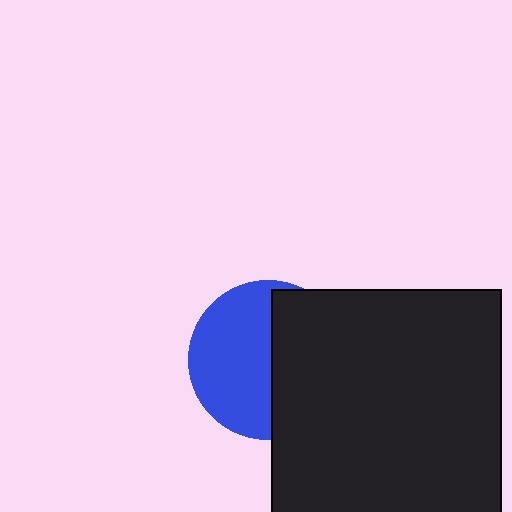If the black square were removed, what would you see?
You would see the complete blue circle.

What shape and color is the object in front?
The object in front is a black square.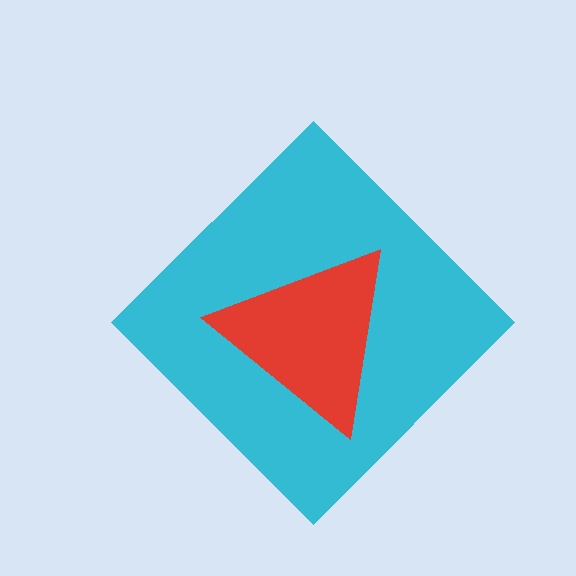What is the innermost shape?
The red triangle.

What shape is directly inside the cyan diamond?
The red triangle.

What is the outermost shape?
The cyan diamond.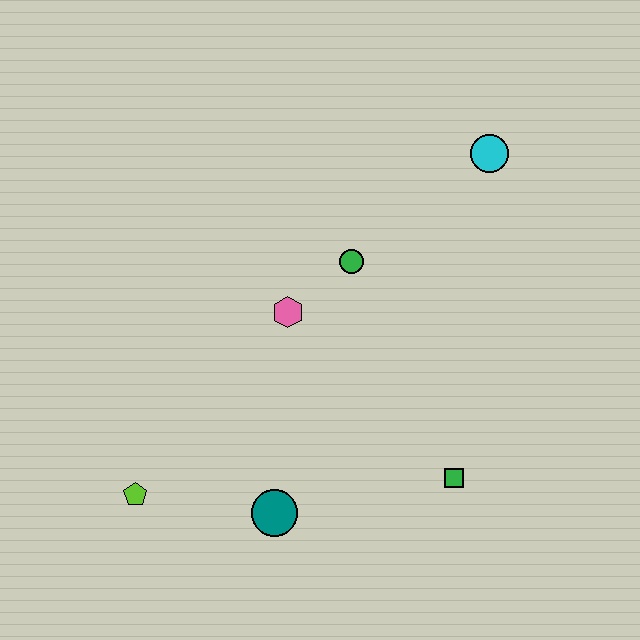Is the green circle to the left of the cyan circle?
Yes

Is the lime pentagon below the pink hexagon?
Yes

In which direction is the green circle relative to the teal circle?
The green circle is above the teal circle.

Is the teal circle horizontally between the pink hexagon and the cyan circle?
No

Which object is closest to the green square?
The teal circle is closest to the green square.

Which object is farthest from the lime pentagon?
The cyan circle is farthest from the lime pentagon.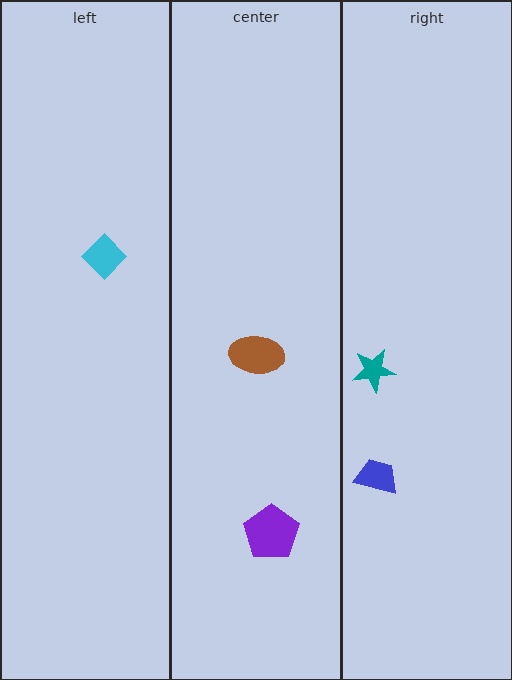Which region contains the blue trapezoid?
The right region.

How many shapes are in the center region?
2.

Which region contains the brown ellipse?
The center region.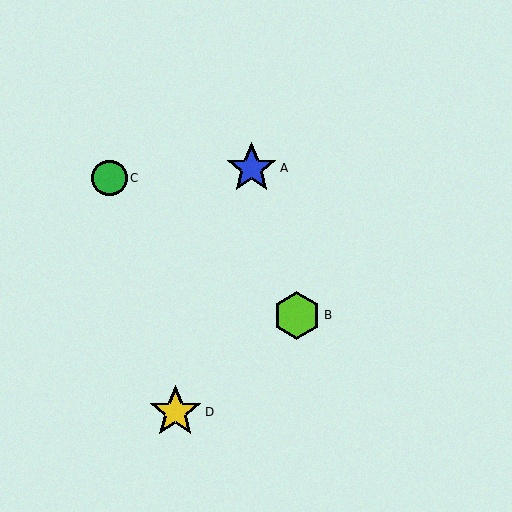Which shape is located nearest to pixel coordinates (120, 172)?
The green circle (labeled C) at (109, 178) is nearest to that location.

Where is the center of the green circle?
The center of the green circle is at (109, 178).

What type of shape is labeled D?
Shape D is a yellow star.